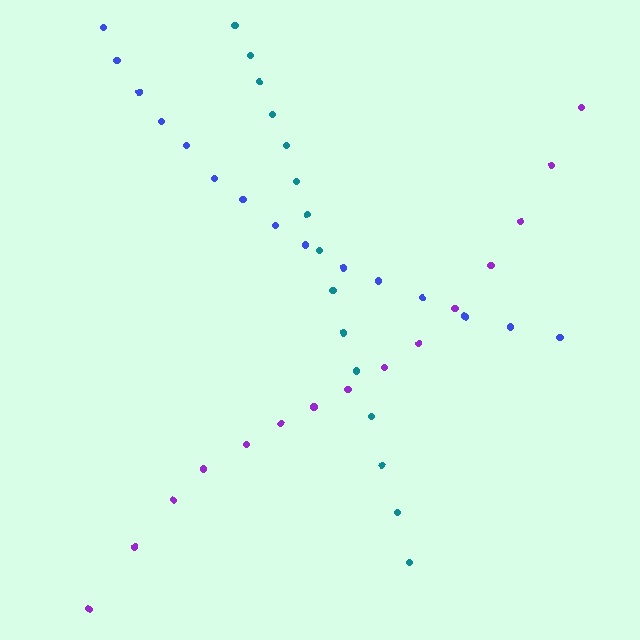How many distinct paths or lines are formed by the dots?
There are 3 distinct paths.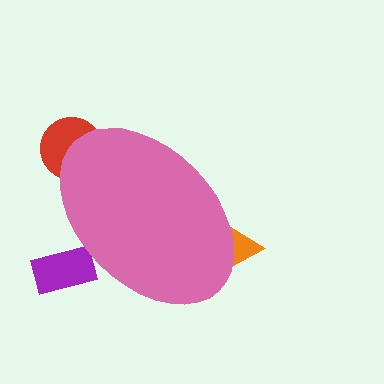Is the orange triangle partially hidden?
Yes, the orange triangle is partially hidden behind the pink ellipse.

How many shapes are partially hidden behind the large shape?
3 shapes are partially hidden.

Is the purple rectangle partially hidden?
Yes, the purple rectangle is partially hidden behind the pink ellipse.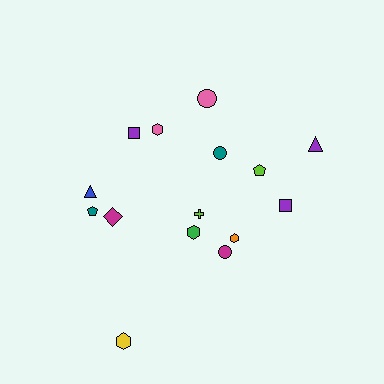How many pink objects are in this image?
There are 2 pink objects.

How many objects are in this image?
There are 15 objects.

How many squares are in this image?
There are 2 squares.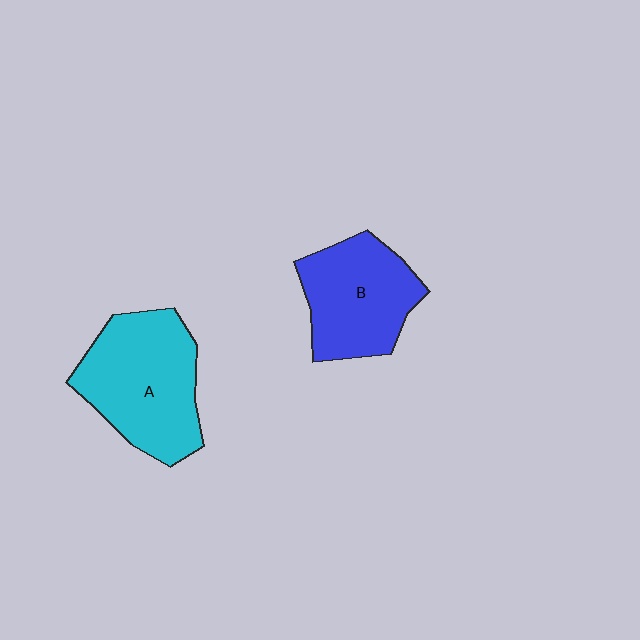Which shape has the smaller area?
Shape B (blue).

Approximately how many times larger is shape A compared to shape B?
Approximately 1.2 times.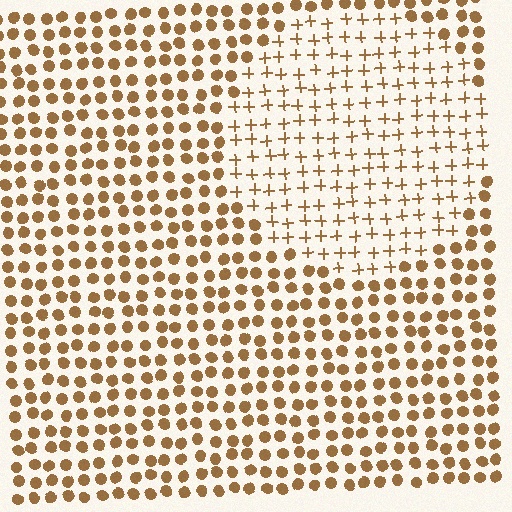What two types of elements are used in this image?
The image uses plus signs inside the circle region and circles outside it.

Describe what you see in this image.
The image is filled with small brown elements arranged in a uniform grid. A circle-shaped region contains plus signs, while the surrounding area contains circles. The boundary is defined purely by the change in element shape.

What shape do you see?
I see a circle.